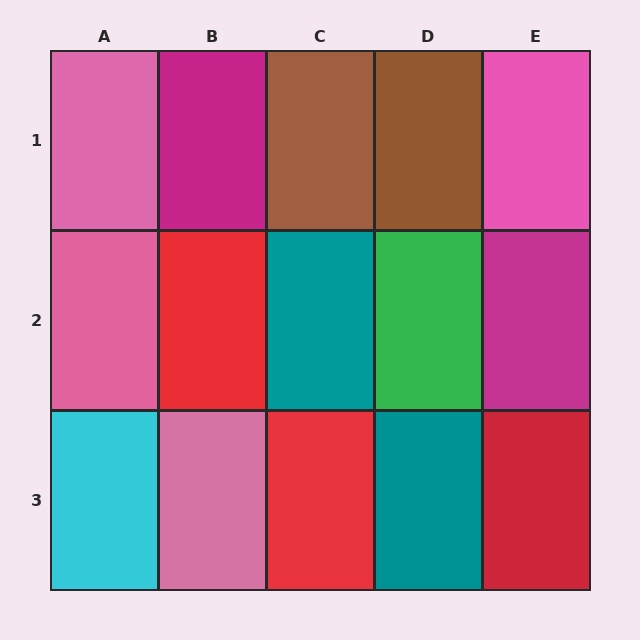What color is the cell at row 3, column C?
Red.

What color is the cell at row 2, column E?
Magenta.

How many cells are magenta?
2 cells are magenta.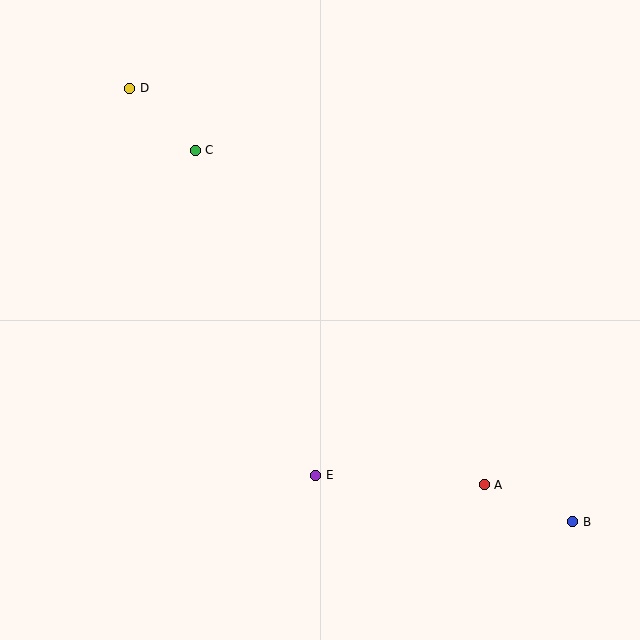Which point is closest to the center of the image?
Point E at (316, 475) is closest to the center.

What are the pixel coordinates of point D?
Point D is at (130, 88).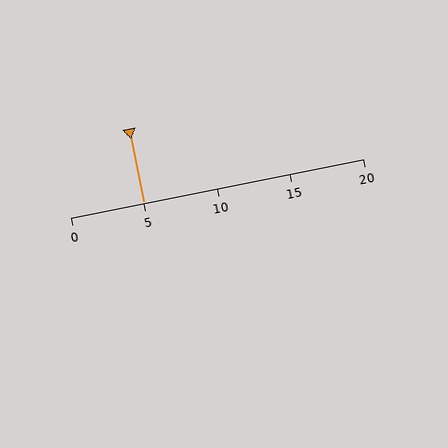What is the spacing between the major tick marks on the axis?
The major ticks are spaced 5 apart.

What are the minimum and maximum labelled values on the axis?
The axis runs from 0 to 20.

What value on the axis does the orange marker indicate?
The marker indicates approximately 5.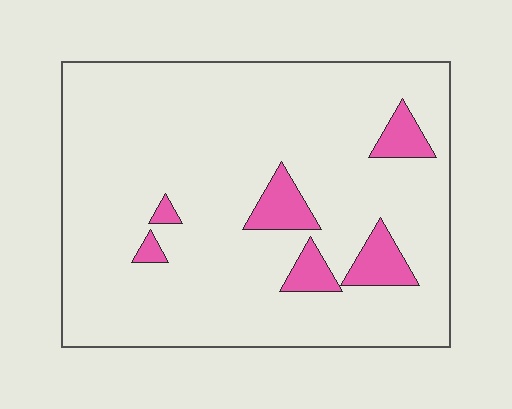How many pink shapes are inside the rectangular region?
6.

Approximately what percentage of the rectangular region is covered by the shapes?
Approximately 10%.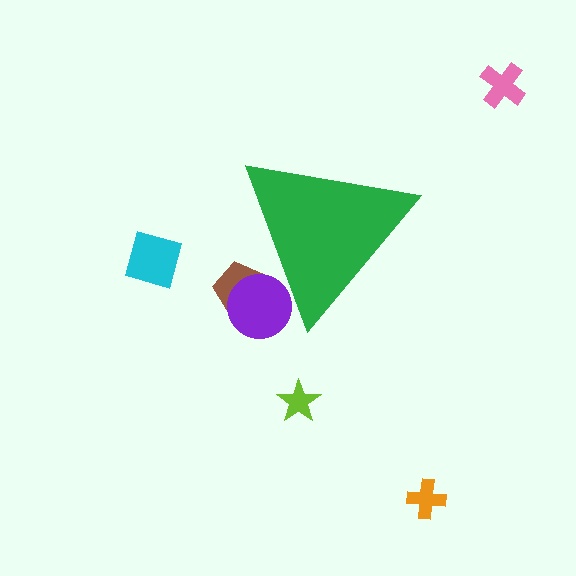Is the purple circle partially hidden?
Yes, the purple circle is partially hidden behind the green triangle.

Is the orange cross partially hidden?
No, the orange cross is fully visible.